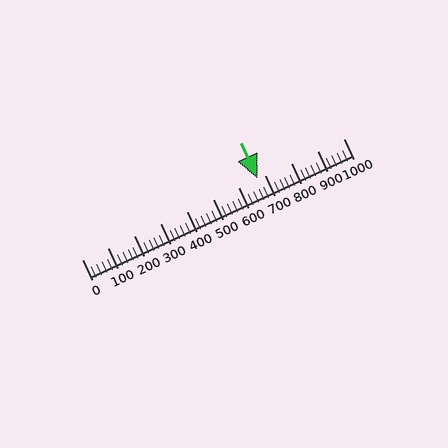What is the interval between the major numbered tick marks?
The major tick marks are spaced 100 units apart.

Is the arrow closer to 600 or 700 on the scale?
The arrow is closer to 700.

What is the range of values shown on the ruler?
The ruler shows values from 0 to 1000.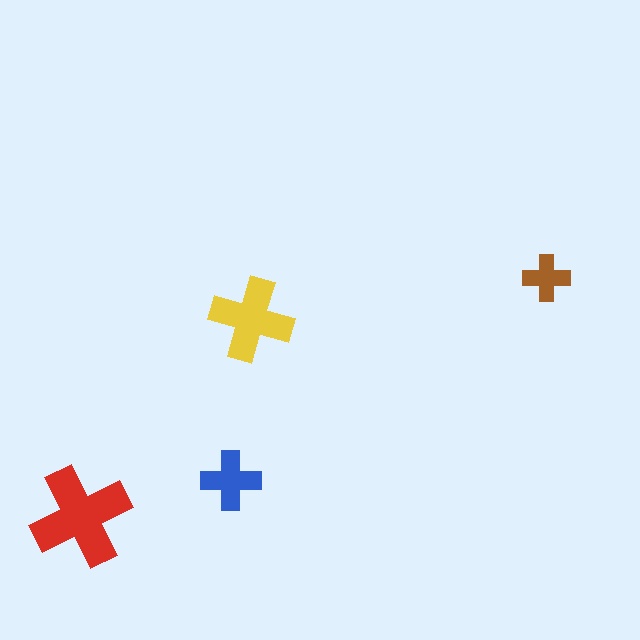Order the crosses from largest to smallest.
the red one, the yellow one, the blue one, the brown one.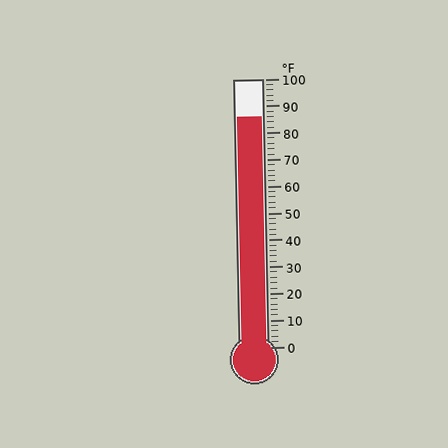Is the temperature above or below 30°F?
The temperature is above 30°F.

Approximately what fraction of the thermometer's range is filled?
The thermometer is filled to approximately 85% of its range.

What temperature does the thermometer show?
The thermometer shows approximately 86°F.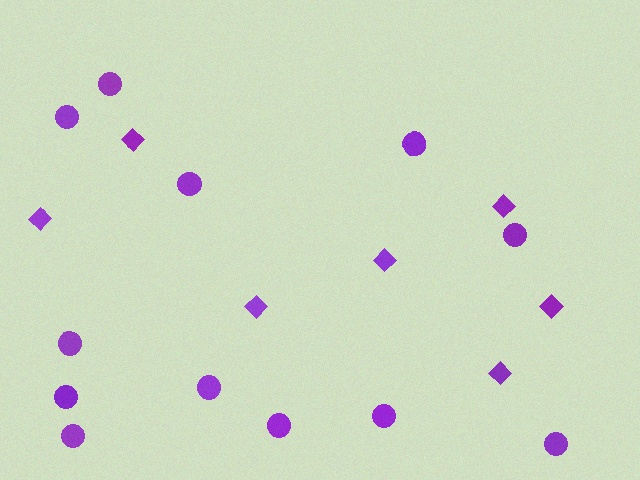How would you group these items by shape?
There are 2 groups: one group of diamonds (7) and one group of circles (12).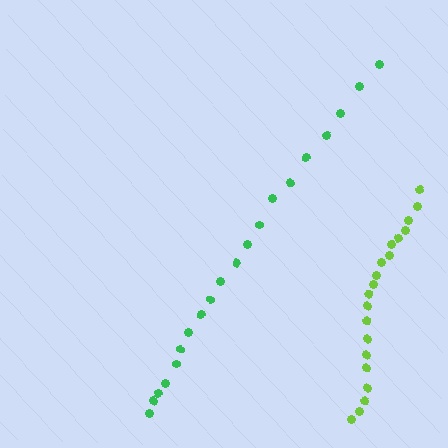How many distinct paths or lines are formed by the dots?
There are 2 distinct paths.